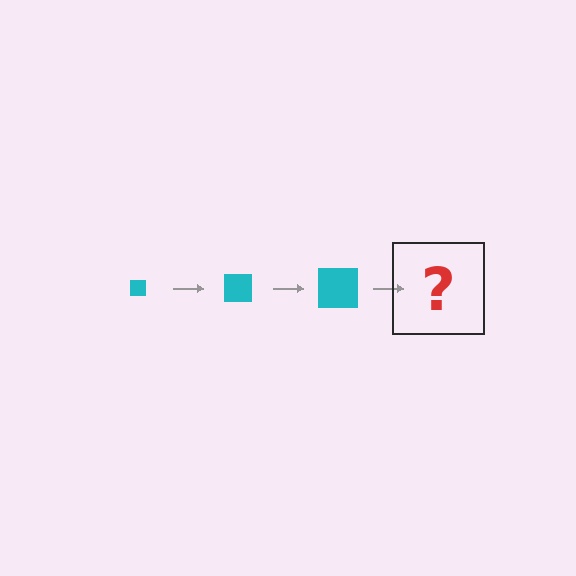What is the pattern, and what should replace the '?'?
The pattern is that the square gets progressively larger each step. The '?' should be a cyan square, larger than the previous one.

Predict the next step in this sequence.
The next step is a cyan square, larger than the previous one.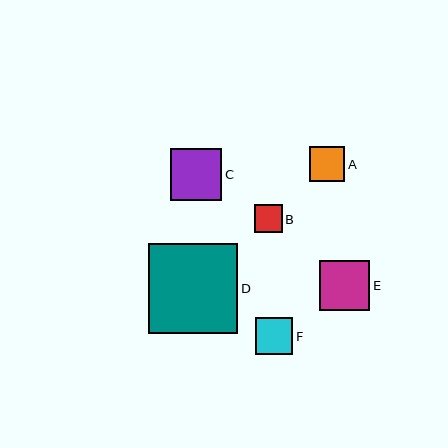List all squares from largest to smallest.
From largest to smallest: D, C, E, F, A, B.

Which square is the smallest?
Square B is the smallest with a size of approximately 27 pixels.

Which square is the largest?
Square D is the largest with a size of approximately 90 pixels.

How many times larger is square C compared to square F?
Square C is approximately 1.4 times the size of square F.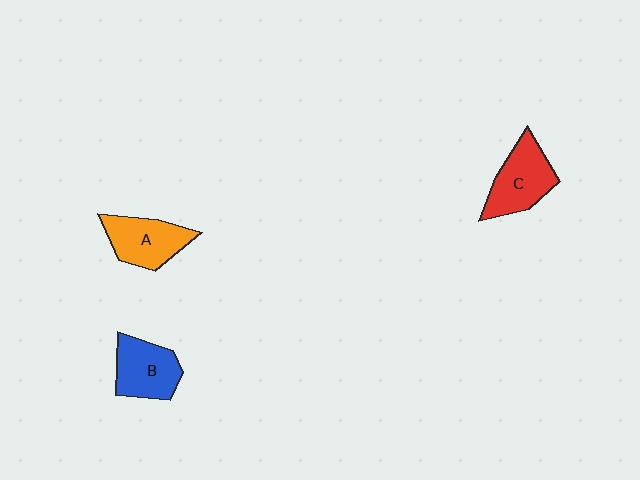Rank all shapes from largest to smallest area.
From largest to smallest: C (red), A (orange), B (blue).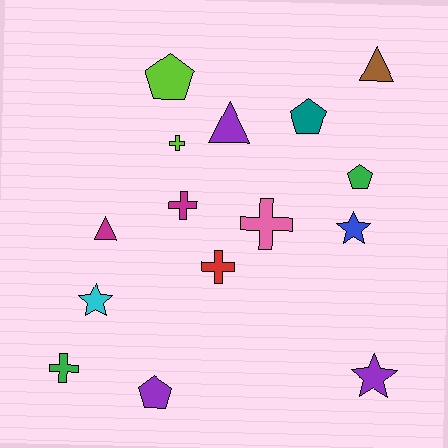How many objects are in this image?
There are 15 objects.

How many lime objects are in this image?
There are 2 lime objects.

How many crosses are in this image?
There are 5 crosses.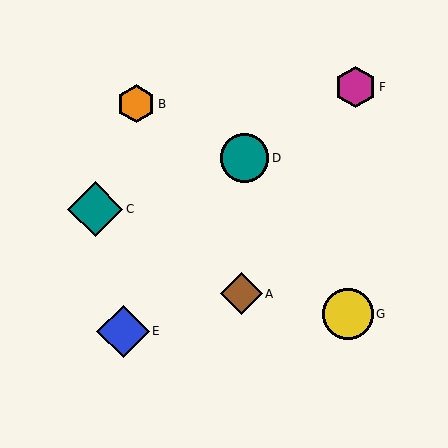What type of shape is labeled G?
Shape G is a yellow circle.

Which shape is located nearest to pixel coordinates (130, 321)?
The blue diamond (labeled E) at (123, 331) is nearest to that location.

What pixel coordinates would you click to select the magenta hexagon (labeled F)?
Click at (355, 87) to select the magenta hexagon F.